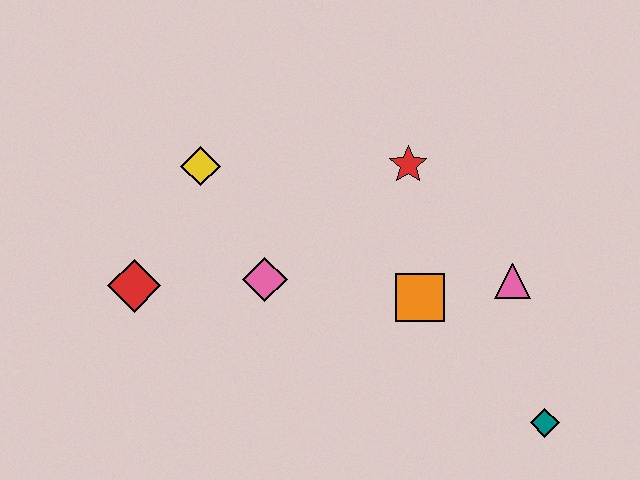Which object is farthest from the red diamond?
The teal diamond is farthest from the red diamond.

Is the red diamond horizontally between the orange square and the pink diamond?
No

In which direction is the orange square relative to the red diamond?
The orange square is to the right of the red diamond.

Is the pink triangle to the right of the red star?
Yes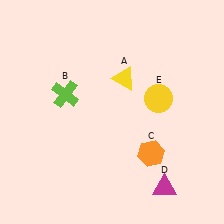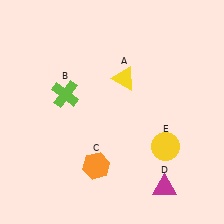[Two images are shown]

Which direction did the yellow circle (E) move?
The yellow circle (E) moved down.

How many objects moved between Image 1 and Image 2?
2 objects moved between the two images.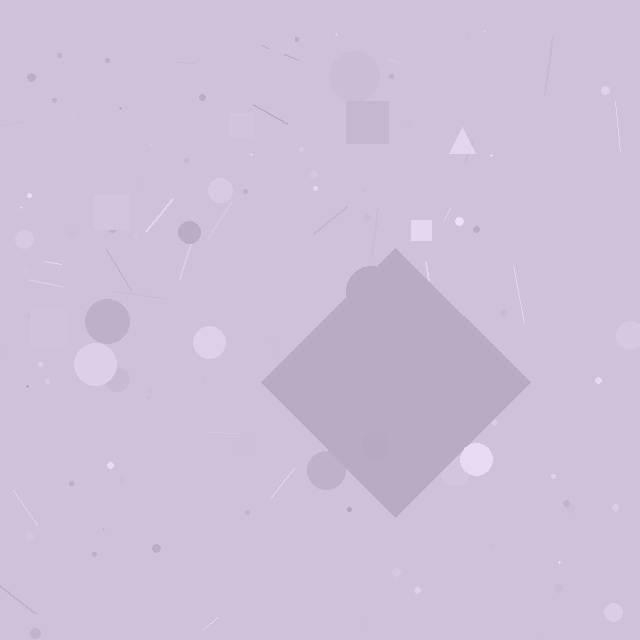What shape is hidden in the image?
A diamond is hidden in the image.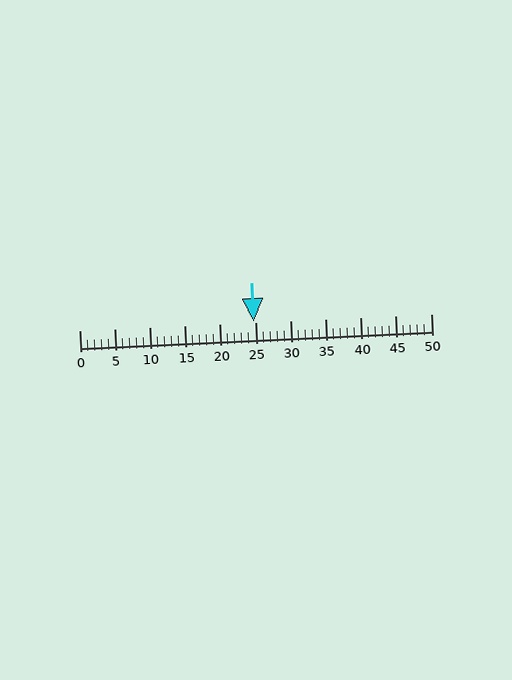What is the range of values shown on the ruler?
The ruler shows values from 0 to 50.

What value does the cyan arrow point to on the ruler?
The cyan arrow points to approximately 25.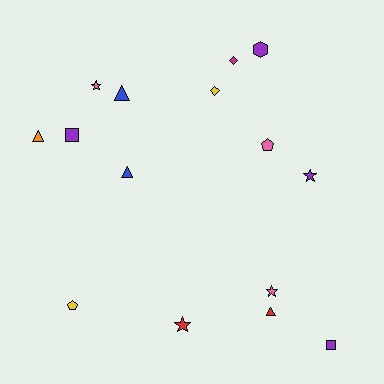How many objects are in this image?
There are 15 objects.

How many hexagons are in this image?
There is 1 hexagon.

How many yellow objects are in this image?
There are 2 yellow objects.